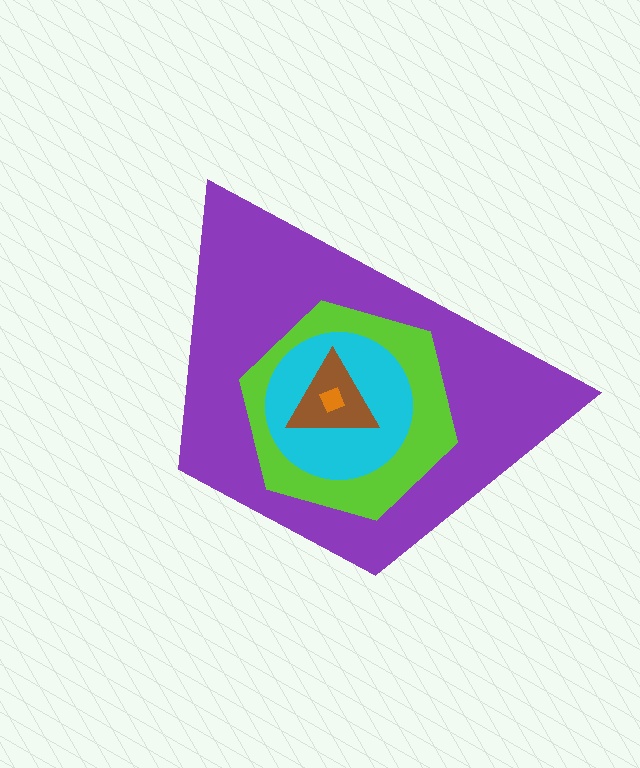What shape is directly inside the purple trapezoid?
The lime hexagon.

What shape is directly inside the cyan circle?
The brown triangle.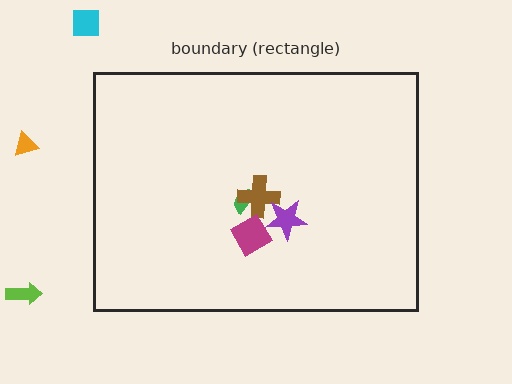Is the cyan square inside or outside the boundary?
Outside.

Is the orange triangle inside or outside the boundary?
Outside.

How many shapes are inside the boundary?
4 inside, 3 outside.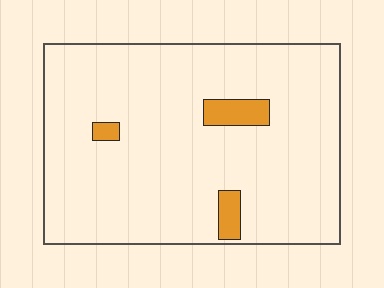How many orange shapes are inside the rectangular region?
3.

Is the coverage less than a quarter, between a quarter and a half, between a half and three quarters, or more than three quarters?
Less than a quarter.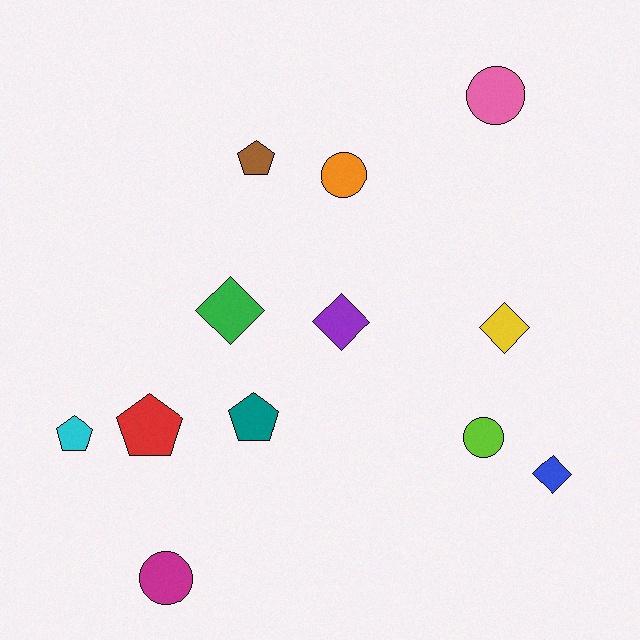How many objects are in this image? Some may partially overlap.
There are 12 objects.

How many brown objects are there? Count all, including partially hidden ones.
There is 1 brown object.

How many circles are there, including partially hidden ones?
There are 4 circles.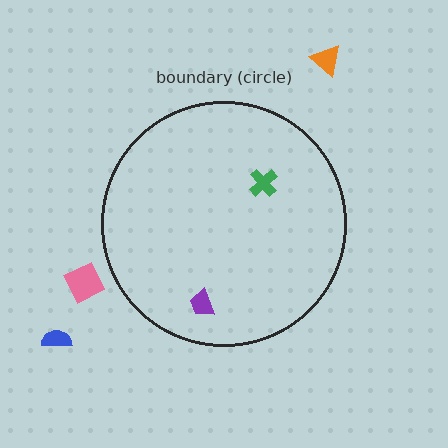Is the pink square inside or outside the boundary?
Outside.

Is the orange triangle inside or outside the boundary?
Outside.